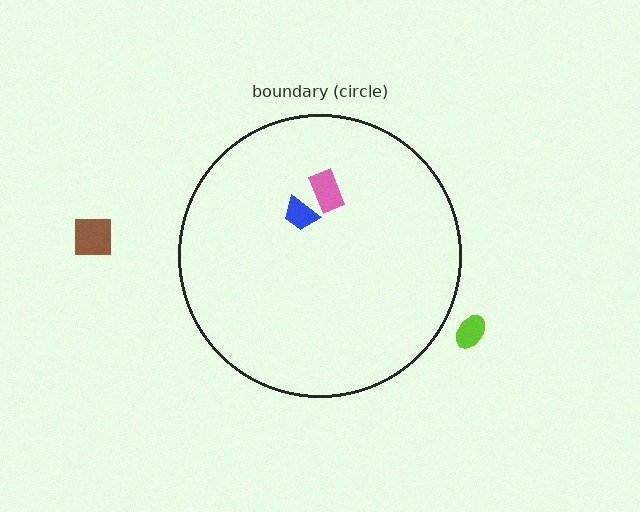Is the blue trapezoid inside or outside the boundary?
Inside.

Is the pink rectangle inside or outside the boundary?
Inside.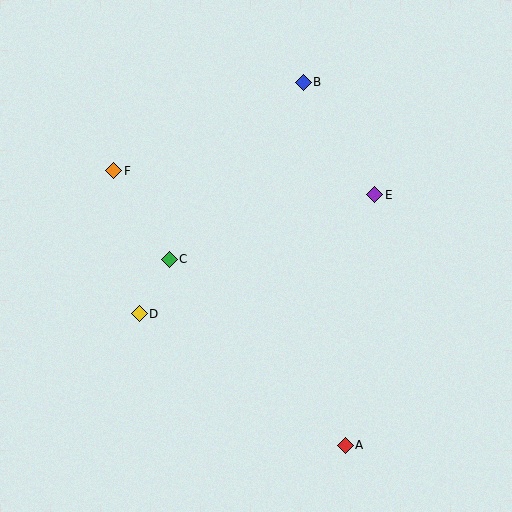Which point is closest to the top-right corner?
Point B is closest to the top-right corner.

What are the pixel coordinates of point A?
Point A is at (345, 445).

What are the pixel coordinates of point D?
Point D is at (139, 314).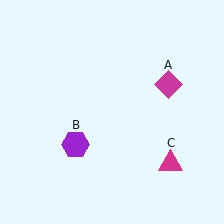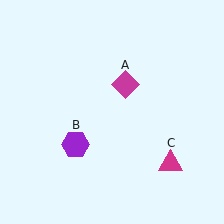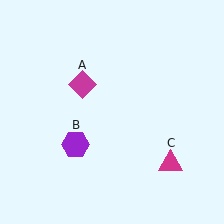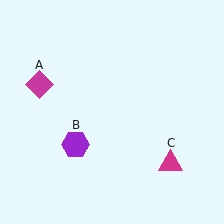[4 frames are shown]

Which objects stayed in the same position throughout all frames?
Purple hexagon (object B) and magenta triangle (object C) remained stationary.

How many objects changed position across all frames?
1 object changed position: magenta diamond (object A).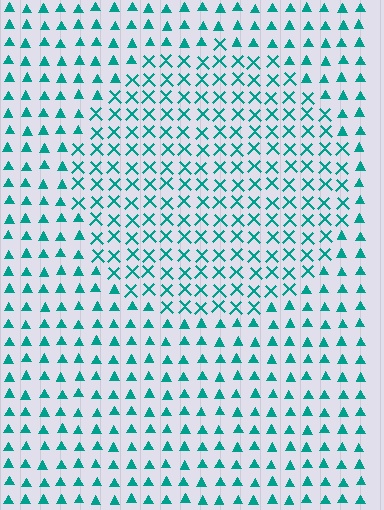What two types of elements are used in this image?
The image uses X marks inside the circle region and triangles outside it.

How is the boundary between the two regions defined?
The boundary is defined by a change in element shape: X marks inside vs. triangles outside. All elements share the same color and spacing.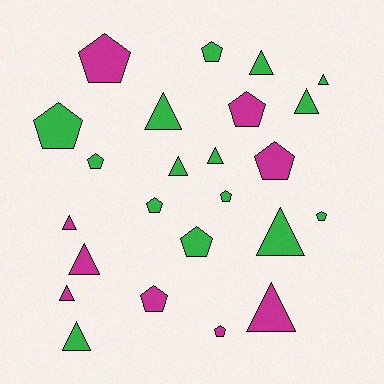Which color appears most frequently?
Green, with 15 objects.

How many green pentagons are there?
There are 7 green pentagons.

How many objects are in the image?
There are 24 objects.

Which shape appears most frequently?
Triangle, with 12 objects.